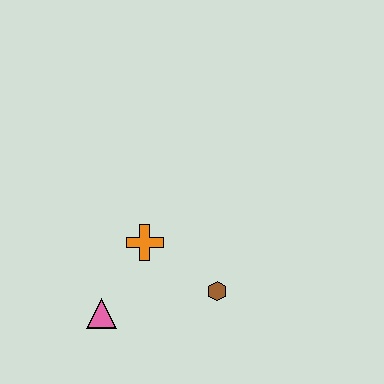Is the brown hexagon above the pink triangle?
Yes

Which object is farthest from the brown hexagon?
The pink triangle is farthest from the brown hexagon.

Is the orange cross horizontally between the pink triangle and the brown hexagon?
Yes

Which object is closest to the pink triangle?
The orange cross is closest to the pink triangle.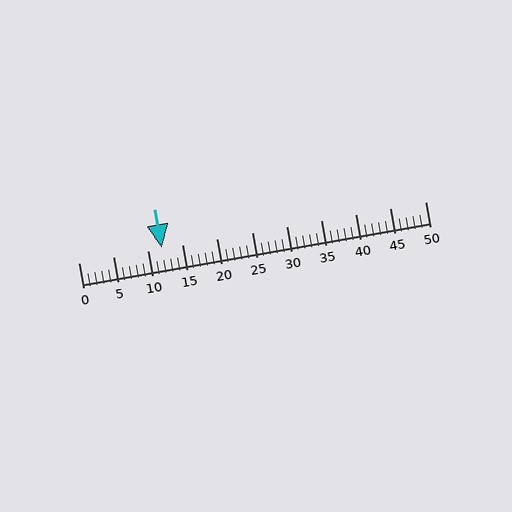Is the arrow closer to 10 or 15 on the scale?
The arrow is closer to 10.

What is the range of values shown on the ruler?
The ruler shows values from 0 to 50.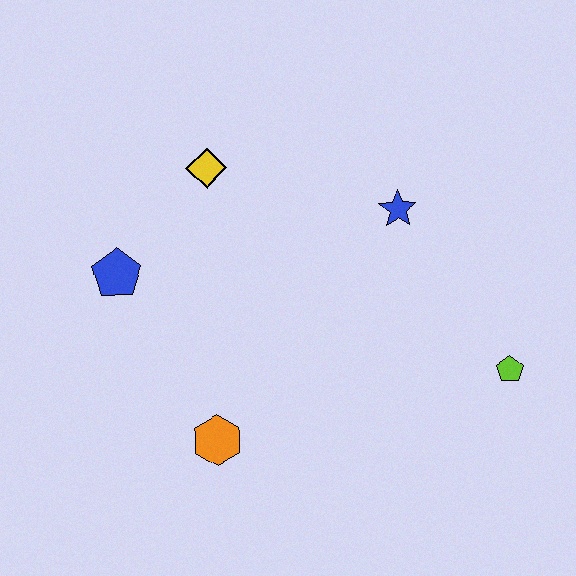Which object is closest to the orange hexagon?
The blue pentagon is closest to the orange hexagon.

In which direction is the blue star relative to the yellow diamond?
The blue star is to the right of the yellow diamond.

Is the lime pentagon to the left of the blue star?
No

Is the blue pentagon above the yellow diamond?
No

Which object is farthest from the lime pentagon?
The blue pentagon is farthest from the lime pentagon.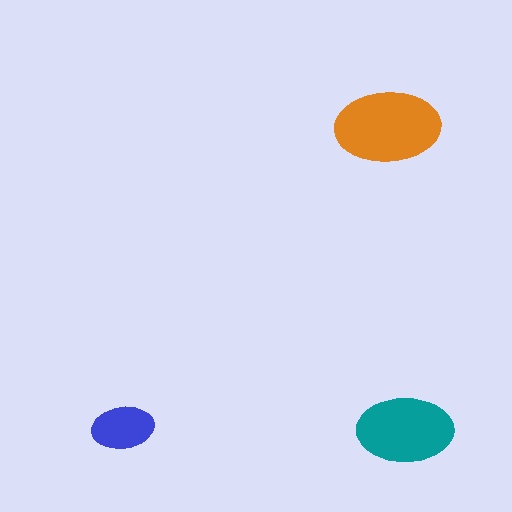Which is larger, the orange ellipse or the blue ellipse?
The orange one.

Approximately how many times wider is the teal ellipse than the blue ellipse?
About 1.5 times wider.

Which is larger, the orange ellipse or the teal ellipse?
The orange one.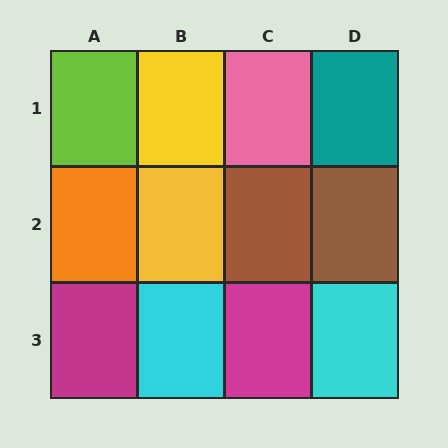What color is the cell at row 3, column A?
Magenta.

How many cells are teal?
1 cell is teal.